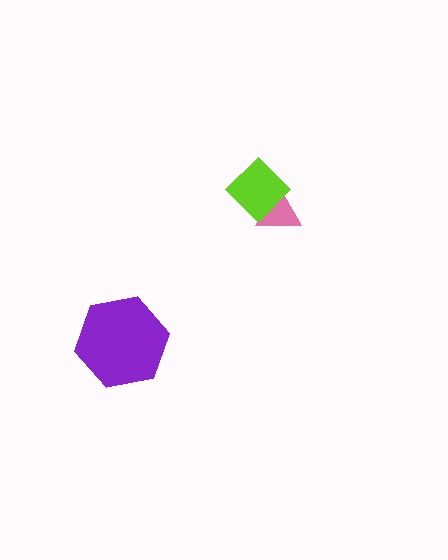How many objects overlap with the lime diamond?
1 object overlaps with the lime diamond.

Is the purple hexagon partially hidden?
No, no other shape covers it.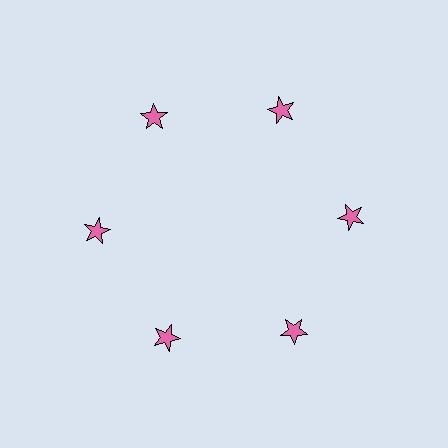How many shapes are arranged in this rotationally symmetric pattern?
There are 6 shapes, arranged in 6 groups of 1.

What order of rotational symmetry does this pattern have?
This pattern has 6-fold rotational symmetry.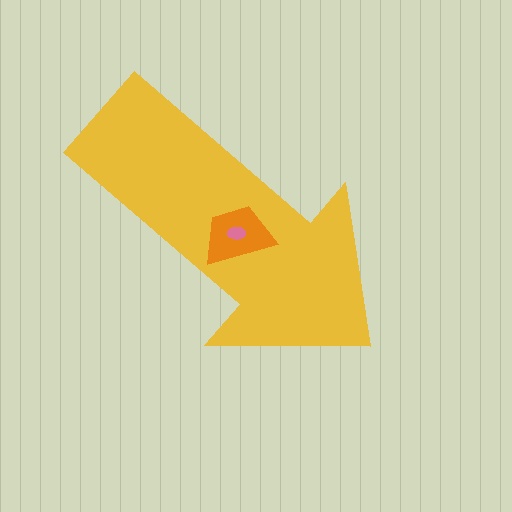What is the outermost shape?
The yellow arrow.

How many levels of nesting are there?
3.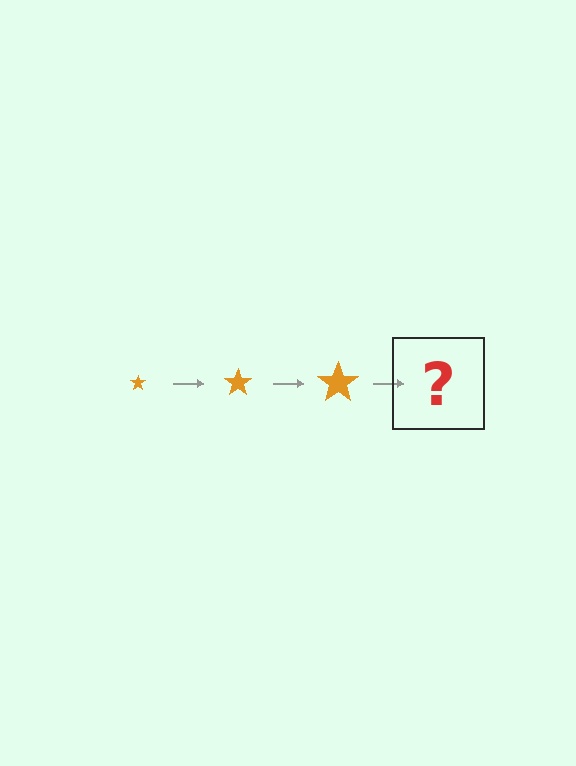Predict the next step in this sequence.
The next step is an orange star, larger than the previous one.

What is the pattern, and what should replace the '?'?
The pattern is that the star gets progressively larger each step. The '?' should be an orange star, larger than the previous one.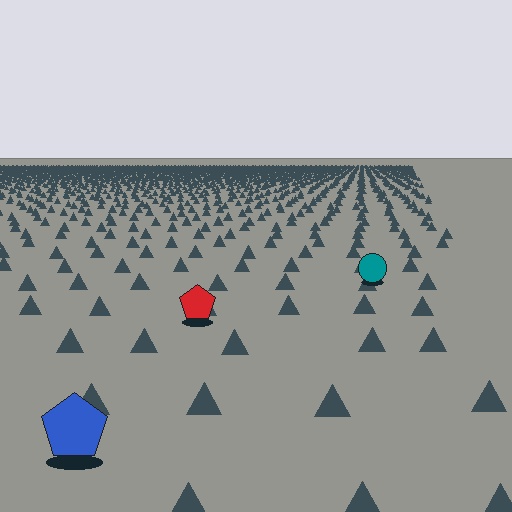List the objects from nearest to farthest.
From nearest to farthest: the blue pentagon, the red pentagon, the teal circle.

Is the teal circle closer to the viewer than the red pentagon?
No. The red pentagon is closer — you can tell from the texture gradient: the ground texture is coarser near it.